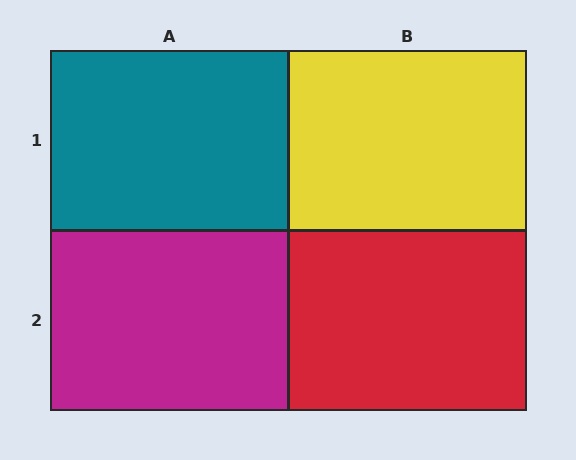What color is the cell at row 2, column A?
Magenta.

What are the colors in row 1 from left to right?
Teal, yellow.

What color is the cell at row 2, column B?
Red.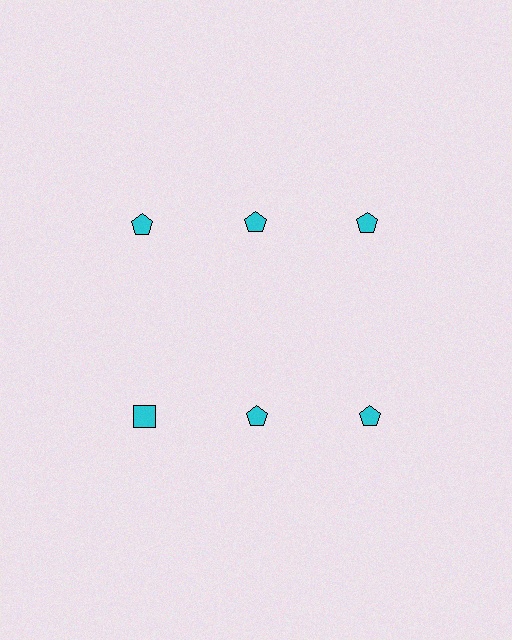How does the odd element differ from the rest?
It has a different shape: square instead of pentagon.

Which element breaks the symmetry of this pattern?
The cyan square in the second row, leftmost column breaks the symmetry. All other shapes are cyan pentagons.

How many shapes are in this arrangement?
There are 6 shapes arranged in a grid pattern.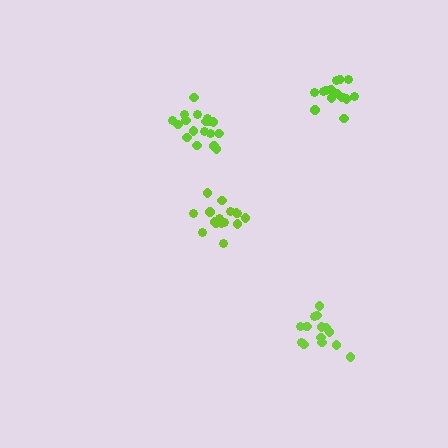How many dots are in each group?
Group 1: 16 dots, Group 2: 14 dots, Group 3: 15 dots, Group 4: 18 dots (63 total).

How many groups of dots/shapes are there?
There are 4 groups.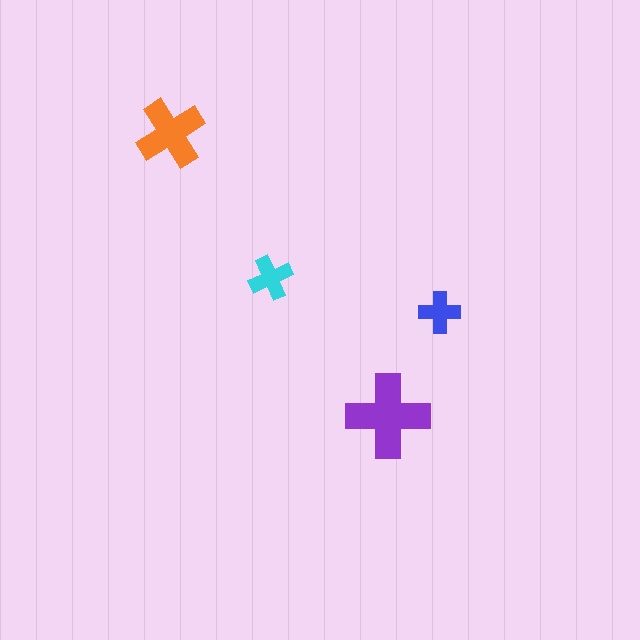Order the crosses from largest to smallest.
the purple one, the orange one, the cyan one, the blue one.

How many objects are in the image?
There are 4 objects in the image.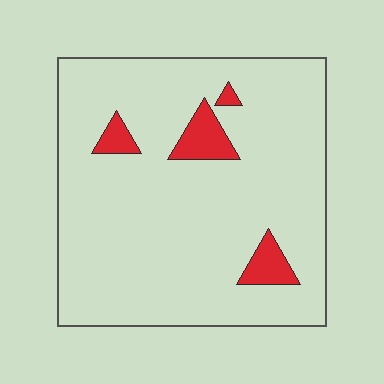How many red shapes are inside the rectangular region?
4.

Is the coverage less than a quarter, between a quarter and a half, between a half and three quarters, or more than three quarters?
Less than a quarter.